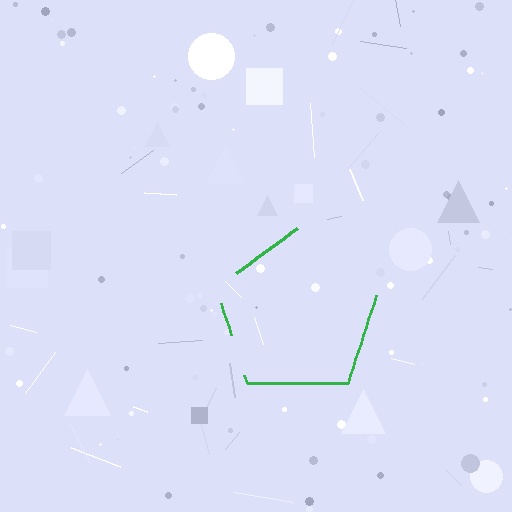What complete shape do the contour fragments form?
The contour fragments form a pentagon.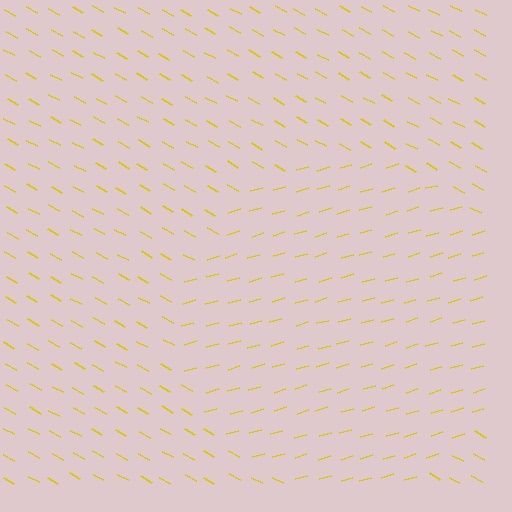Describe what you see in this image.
The image is filled with small yellow line segments. A circle region in the image has lines oriented differently from the surrounding lines, creating a visible texture boundary.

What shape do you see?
I see a circle.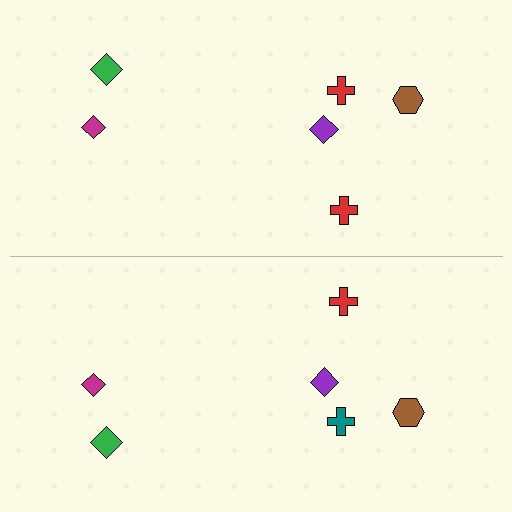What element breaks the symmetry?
The teal cross on the bottom side breaks the symmetry — its mirror counterpart is red.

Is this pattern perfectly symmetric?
No, the pattern is not perfectly symmetric. The teal cross on the bottom side breaks the symmetry — its mirror counterpart is red.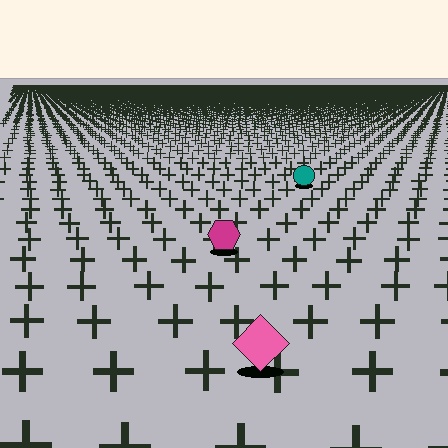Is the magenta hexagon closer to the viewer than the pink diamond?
No. The pink diamond is closer — you can tell from the texture gradient: the ground texture is coarser near it.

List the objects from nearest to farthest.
From nearest to farthest: the pink diamond, the magenta hexagon, the teal circle.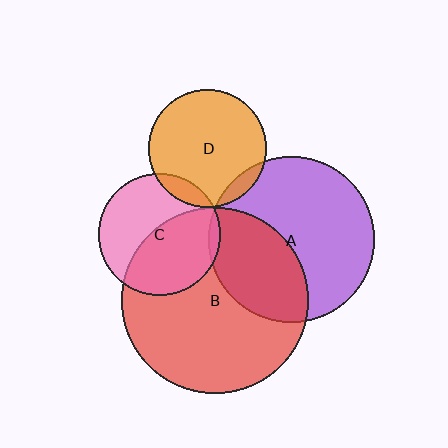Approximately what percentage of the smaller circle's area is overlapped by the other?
Approximately 10%.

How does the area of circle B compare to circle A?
Approximately 1.3 times.